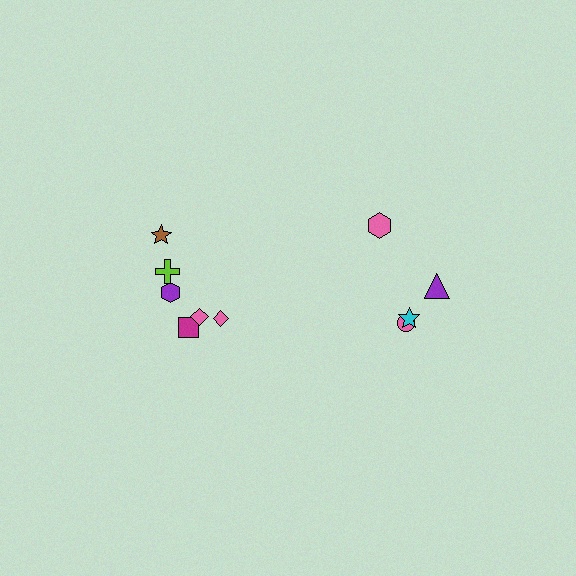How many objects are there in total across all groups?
There are 10 objects.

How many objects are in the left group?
There are 6 objects.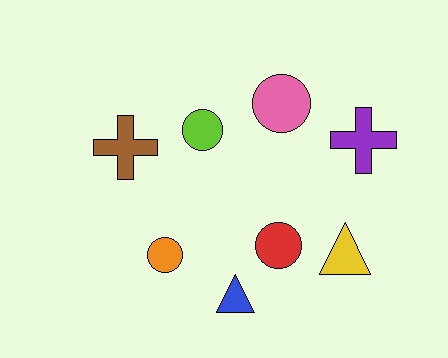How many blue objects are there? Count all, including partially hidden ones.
There is 1 blue object.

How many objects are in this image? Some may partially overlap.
There are 8 objects.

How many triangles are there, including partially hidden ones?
There are 2 triangles.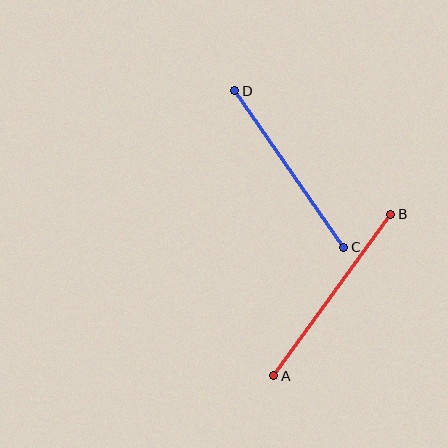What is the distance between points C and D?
The distance is approximately 191 pixels.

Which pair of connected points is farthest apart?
Points A and B are farthest apart.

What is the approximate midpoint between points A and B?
The midpoint is at approximately (332, 295) pixels.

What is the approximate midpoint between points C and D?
The midpoint is at approximately (289, 169) pixels.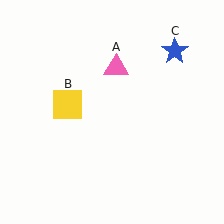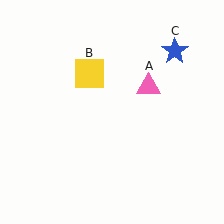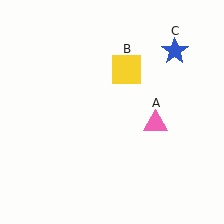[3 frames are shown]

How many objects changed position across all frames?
2 objects changed position: pink triangle (object A), yellow square (object B).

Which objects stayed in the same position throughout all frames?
Blue star (object C) remained stationary.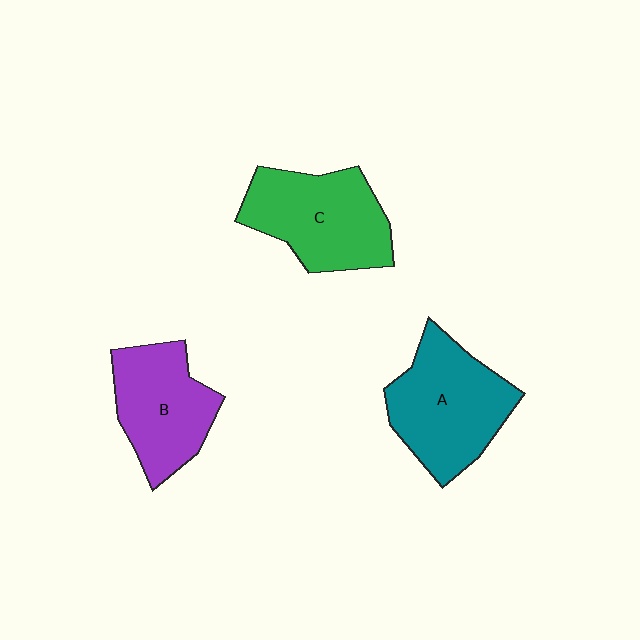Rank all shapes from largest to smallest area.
From largest to smallest: A (teal), C (green), B (purple).